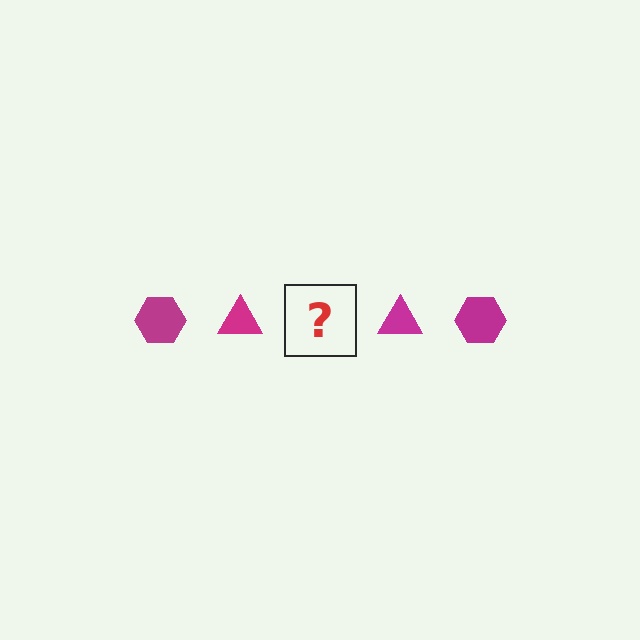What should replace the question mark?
The question mark should be replaced with a magenta hexagon.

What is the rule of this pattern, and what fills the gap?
The rule is that the pattern cycles through hexagon, triangle shapes in magenta. The gap should be filled with a magenta hexagon.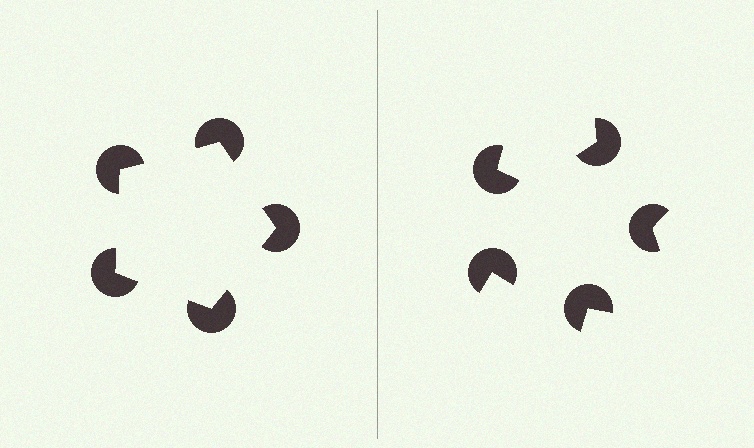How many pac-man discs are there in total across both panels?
10 — 5 on each side.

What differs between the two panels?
The pac-man discs are positioned identically on both sides; only the wedge orientations differ. On the left they align to a pentagon; on the right they are misaligned.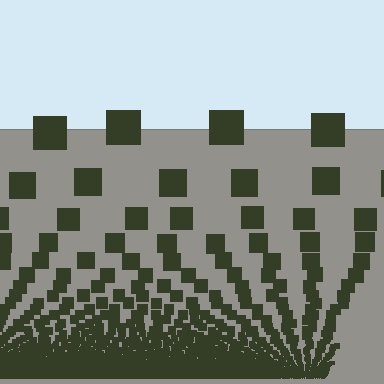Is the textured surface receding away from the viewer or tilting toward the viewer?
The surface appears to tilt toward the viewer. Texture elements get larger and sparser toward the top.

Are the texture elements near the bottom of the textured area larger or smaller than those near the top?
Smaller. The gradient is inverted — elements near the bottom are smaller and denser.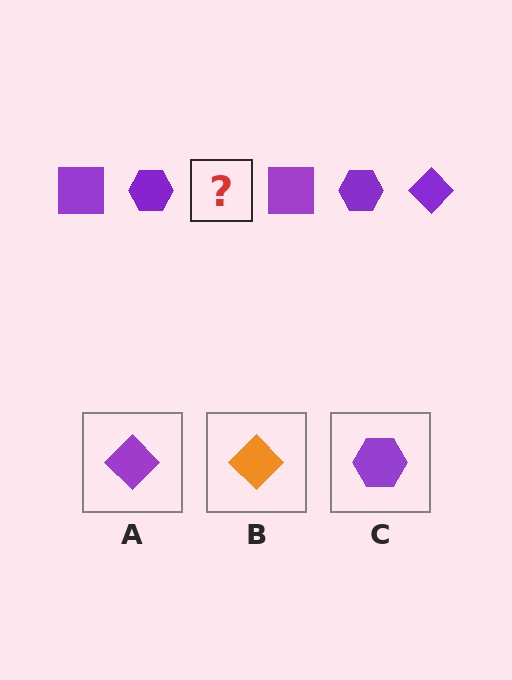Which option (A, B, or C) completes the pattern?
A.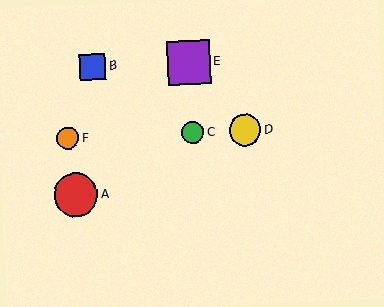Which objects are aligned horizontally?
Objects C, D, F are aligned horizontally.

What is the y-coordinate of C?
Object C is at y≈133.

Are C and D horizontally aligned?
Yes, both are at y≈133.